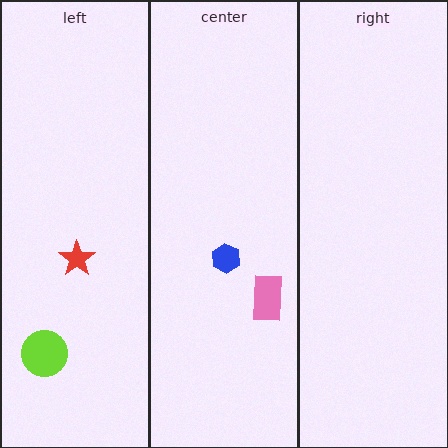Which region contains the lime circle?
The left region.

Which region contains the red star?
The left region.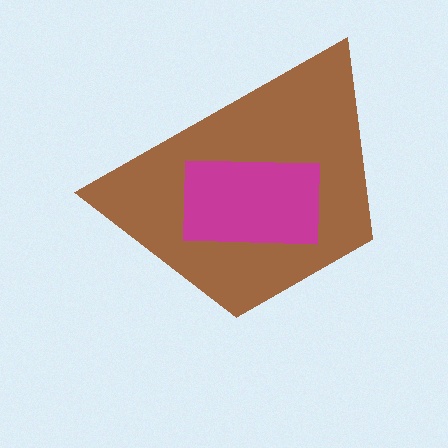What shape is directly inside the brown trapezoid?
The magenta rectangle.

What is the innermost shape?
The magenta rectangle.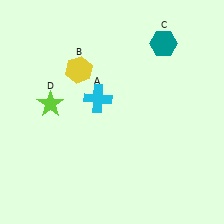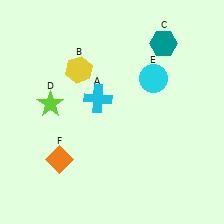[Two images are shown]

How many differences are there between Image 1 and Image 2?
There are 2 differences between the two images.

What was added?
A cyan circle (E), an orange diamond (F) were added in Image 2.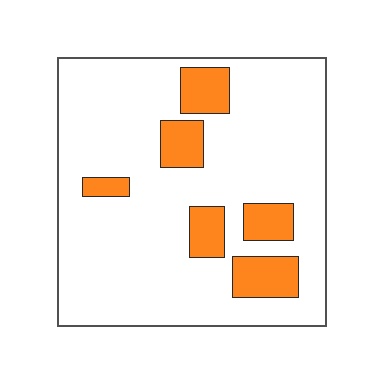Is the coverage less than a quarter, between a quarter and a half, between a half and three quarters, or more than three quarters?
Less than a quarter.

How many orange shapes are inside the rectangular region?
6.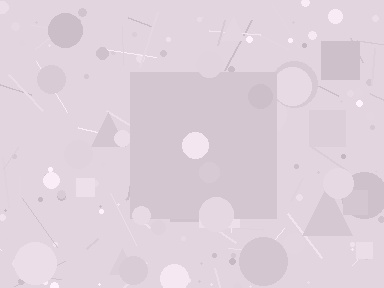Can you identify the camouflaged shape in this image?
The camouflaged shape is a square.